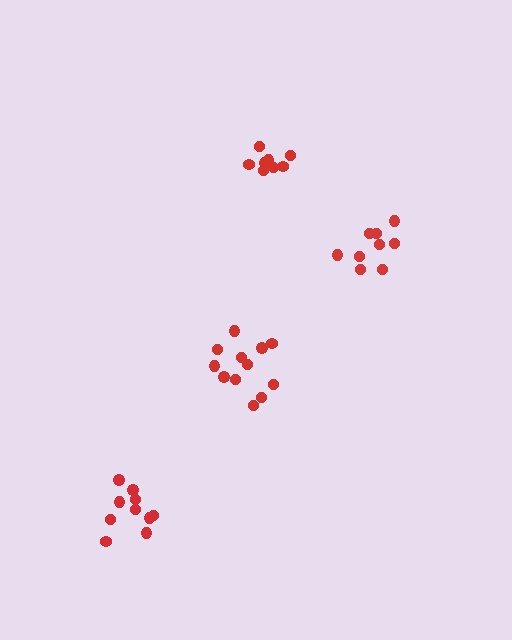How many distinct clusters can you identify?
There are 4 distinct clusters.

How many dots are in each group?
Group 1: 9 dots, Group 2: 9 dots, Group 3: 12 dots, Group 4: 10 dots (40 total).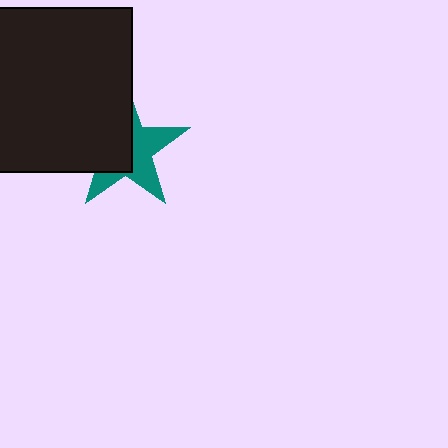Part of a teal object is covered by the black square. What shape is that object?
It is a star.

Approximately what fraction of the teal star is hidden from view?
Roughly 52% of the teal star is hidden behind the black square.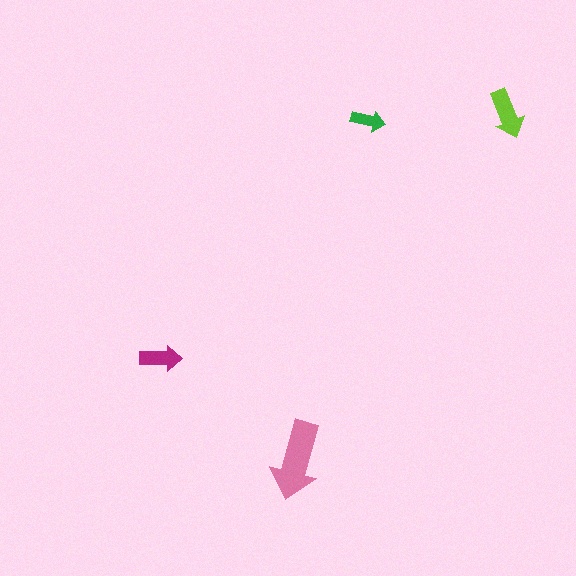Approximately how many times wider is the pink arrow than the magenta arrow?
About 2 times wider.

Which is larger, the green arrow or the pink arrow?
The pink one.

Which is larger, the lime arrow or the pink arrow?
The pink one.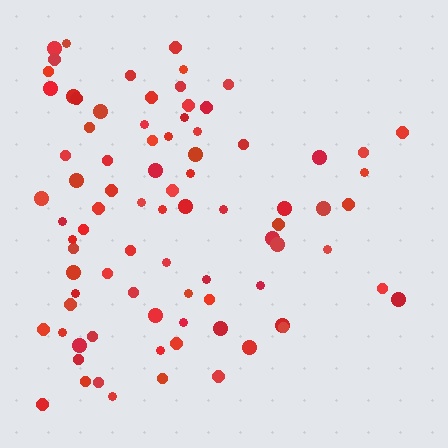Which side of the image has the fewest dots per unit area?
The right.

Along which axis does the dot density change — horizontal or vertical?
Horizontal.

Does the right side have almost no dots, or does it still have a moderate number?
Still a moderate number, just noticeably fewer than the left.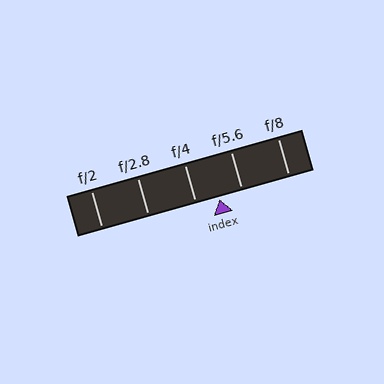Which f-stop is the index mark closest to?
The index mark is closest to f/4.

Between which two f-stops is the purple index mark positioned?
The index mark is between f/4 and f/5.6.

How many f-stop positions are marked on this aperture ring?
There are 5 f-stop positions marked.